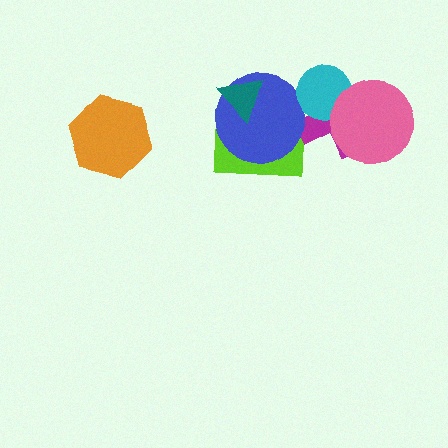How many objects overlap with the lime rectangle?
2 objects overlap with the lime rectangle.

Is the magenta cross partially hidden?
Yes, it is partially covered by another shape.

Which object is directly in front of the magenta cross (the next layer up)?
The cyan circle is directly in front of the magenta cross.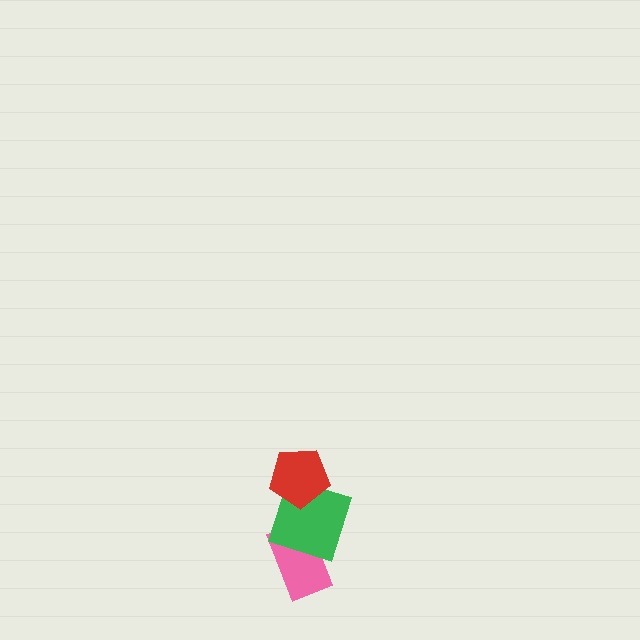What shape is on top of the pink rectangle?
The green square is on top of the pink rectangle.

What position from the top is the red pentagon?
The red pentagon is 1st from the top.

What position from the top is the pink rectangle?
The pink rectangle is 3rd from the top.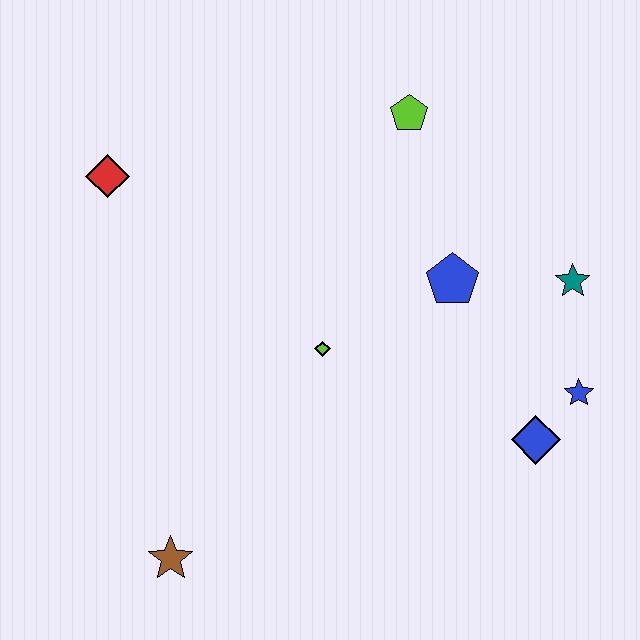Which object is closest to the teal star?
The blue star is closest to the teal star.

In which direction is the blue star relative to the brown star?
The blue star is to the right of the brown star.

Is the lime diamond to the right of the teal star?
No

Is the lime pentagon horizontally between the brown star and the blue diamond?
Yes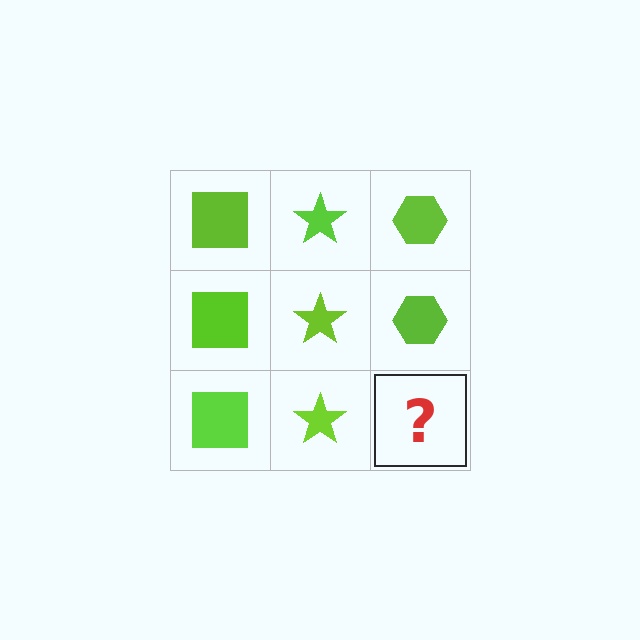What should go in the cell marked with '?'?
The missing cell should contain a lime hexagon.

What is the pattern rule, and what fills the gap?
The rule is that each column has a consistent shape. The gap should be filled with a lime hexagon.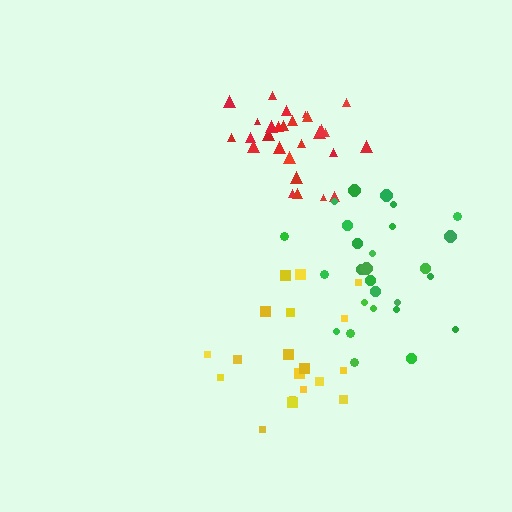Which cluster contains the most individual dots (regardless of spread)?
Red (28).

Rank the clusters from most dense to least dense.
red, green, yellow.